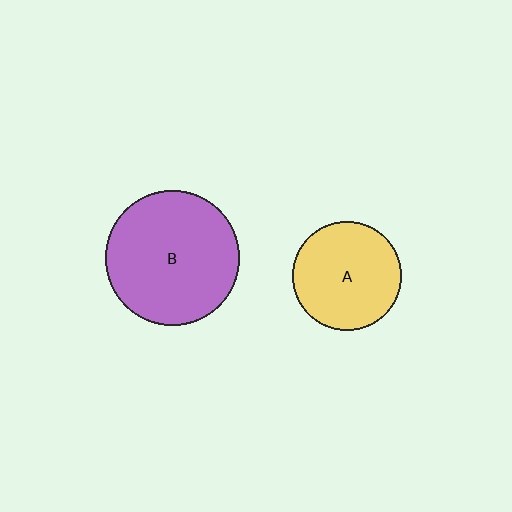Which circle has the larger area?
Circle B (purple).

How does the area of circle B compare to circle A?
Approximately 1.5 times.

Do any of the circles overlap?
No, none of the circles overlap.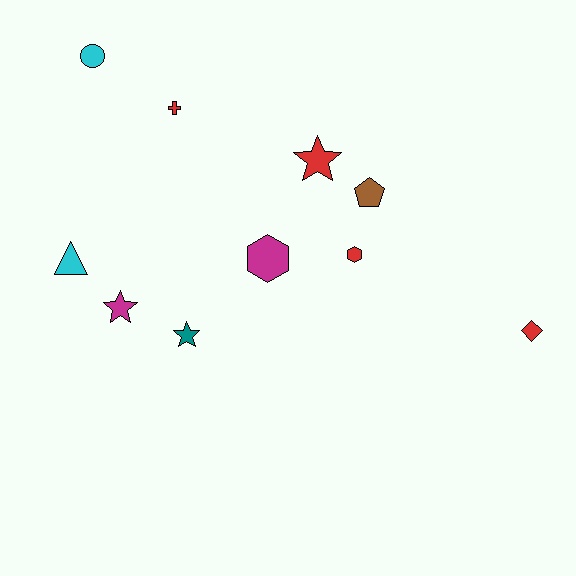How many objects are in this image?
There are 10 objects.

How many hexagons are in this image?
There are 2 hexagons.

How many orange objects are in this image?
There are no orange objects.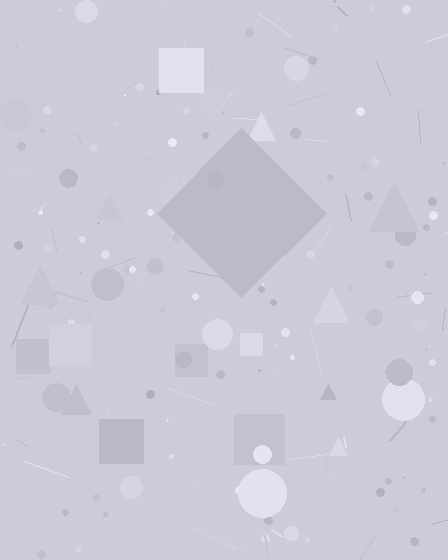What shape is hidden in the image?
A diamond is hidden in the image.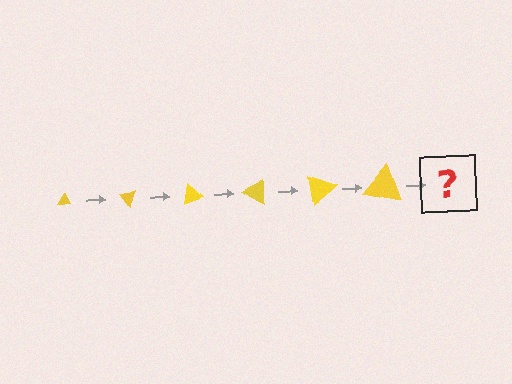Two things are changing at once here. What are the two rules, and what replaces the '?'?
The two rules are that the triangle grows larger each step and it rotates 50 degrees each step. The '?' should be a triangle, larger than the previous one and rotated 300 degrees from the start.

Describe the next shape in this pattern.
It should be a triangle, larger than the previous one and rotated 300 degrees from the start.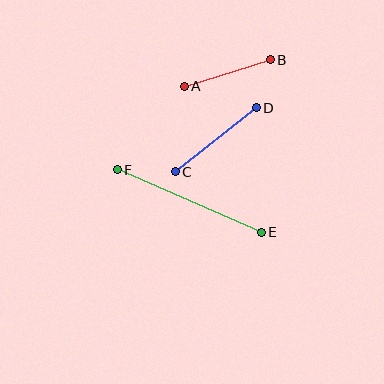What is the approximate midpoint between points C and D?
The midpoint is at approximately (216, 140) pixels.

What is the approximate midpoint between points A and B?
The midpoint is at approximately (227, 73) pixels.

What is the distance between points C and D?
The distance is approximately 103 pixels.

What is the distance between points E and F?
The distance is approximately 157 pixels.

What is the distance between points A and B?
The distance is approximately 90 pixels.